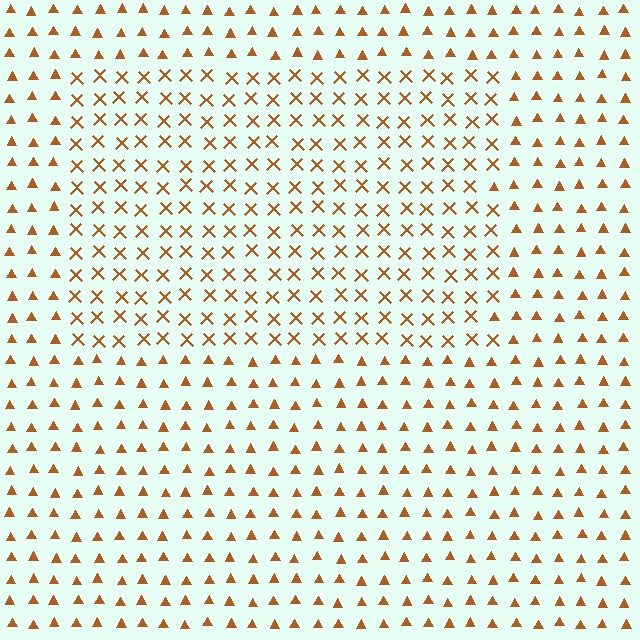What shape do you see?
I see a rectangle.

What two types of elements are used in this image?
The image uses X marks inside the rectangle region and triangles outside it.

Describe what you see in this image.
The image is filled with small brown elements arranged in a uniform grid. A rectangle-shaped region contains X marks, while the surrounding area contains triangles. The boundary is defined purely by the change in element shape.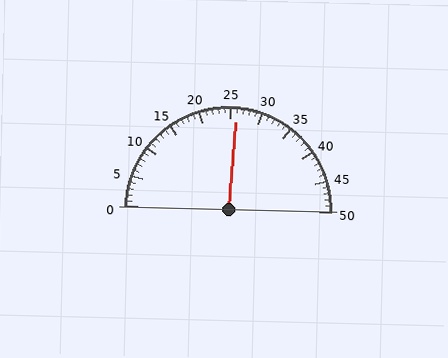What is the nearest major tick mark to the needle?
The nearest major tick mark is 25.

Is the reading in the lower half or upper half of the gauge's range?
The reading is in the upper half of the range (0 to 50).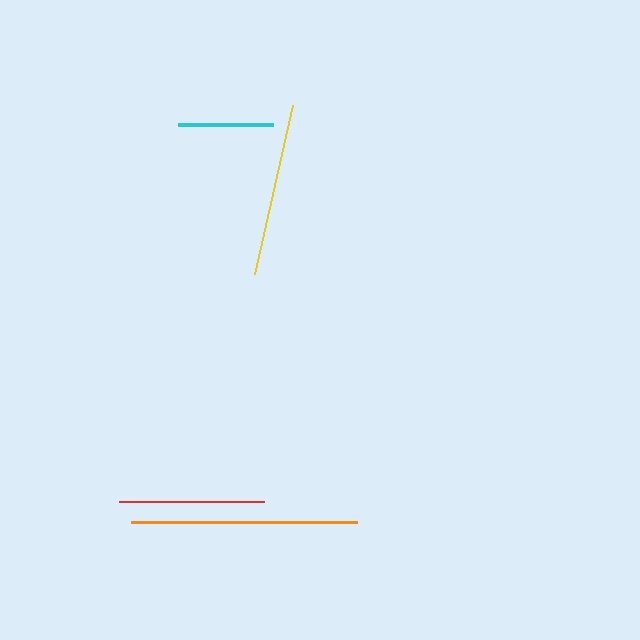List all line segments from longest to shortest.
From longest to shortest: orange, yellow, red, cyan.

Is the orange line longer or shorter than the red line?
The orange line is longer than the red line.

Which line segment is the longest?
The orange line is the longest at approximately 226 pixels.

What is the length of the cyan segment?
The cyan segment is approximately 94 pixels long.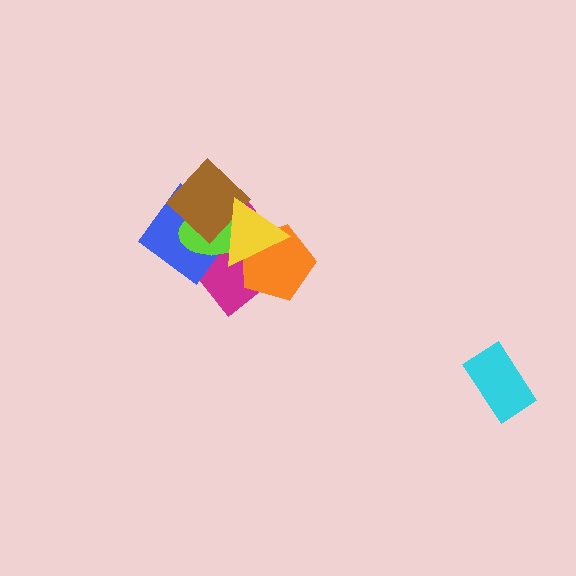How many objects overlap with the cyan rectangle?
0 objects overlap with the cyan rectangle.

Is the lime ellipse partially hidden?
Yes, it is partially covered by another shape.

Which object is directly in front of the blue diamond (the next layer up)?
The lime ellipse is directly in front of the blue diamond.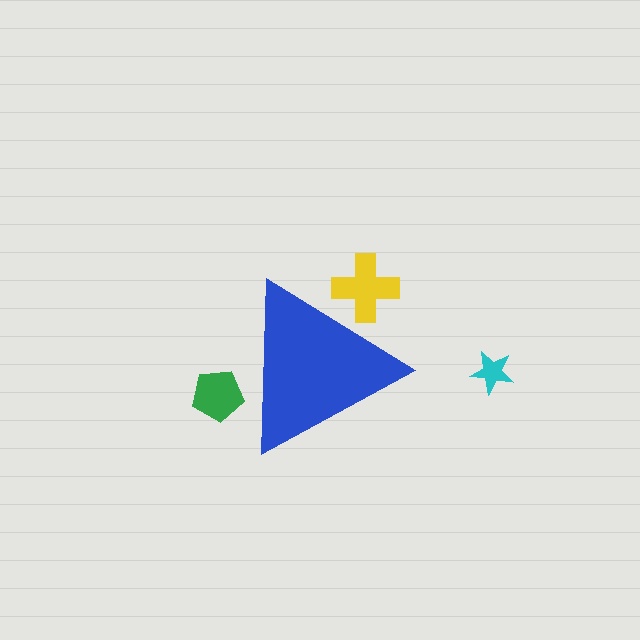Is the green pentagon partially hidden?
Yes, the green pentagon is partially hidden behind the blue triangle.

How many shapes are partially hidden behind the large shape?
2 shapes are partially hidden.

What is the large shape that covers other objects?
A blue triangle.